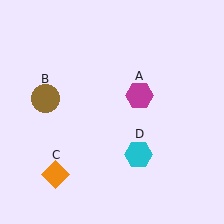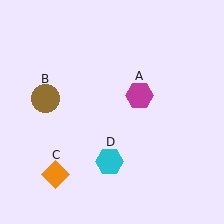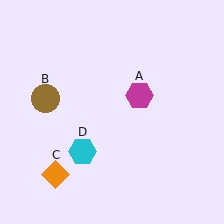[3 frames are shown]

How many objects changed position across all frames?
1 object changed position: cyan hexagon (object D).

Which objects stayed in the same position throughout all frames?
Magenta hexagon (object A) and brown circle (object B) and orange diamond (object C) remained stationary.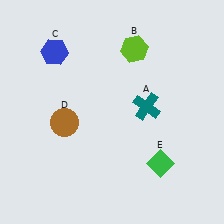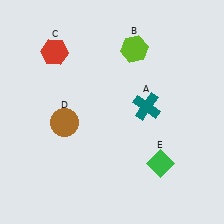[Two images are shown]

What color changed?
The hexagon (C) changed from blue in Image 1 to red in Image 2.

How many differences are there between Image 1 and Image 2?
There is 1 difference between the two images.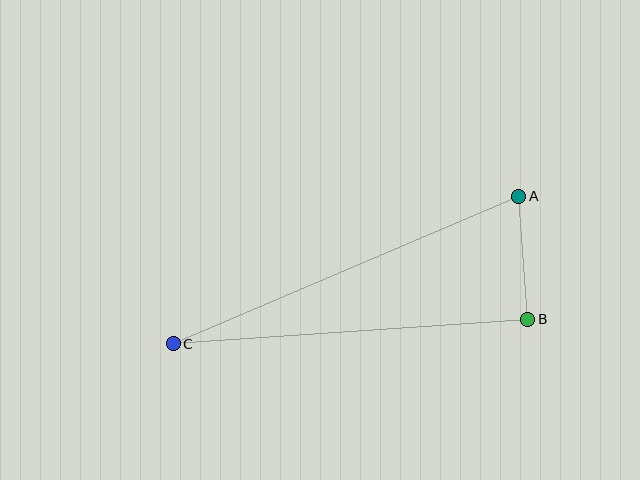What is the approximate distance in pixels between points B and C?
The distance between B and C is approximately 355 pixels.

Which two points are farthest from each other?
Points A and C are farthest from each other.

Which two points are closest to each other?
Points A and B are closest to each other.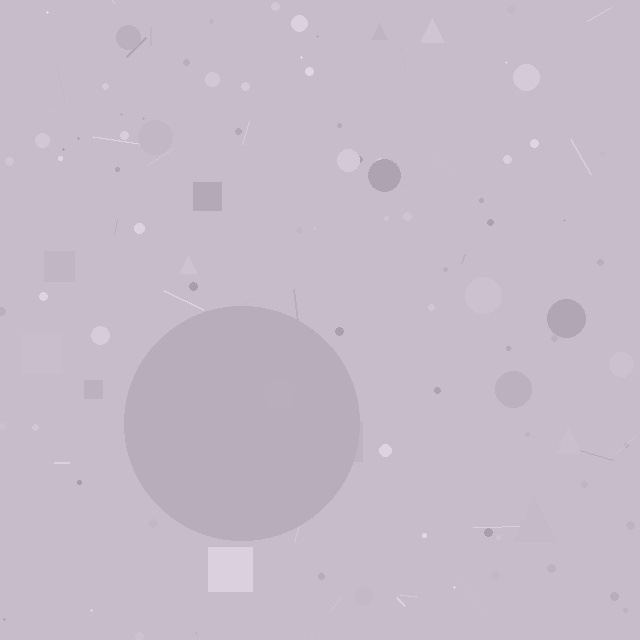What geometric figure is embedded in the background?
A circle is embedded in the background.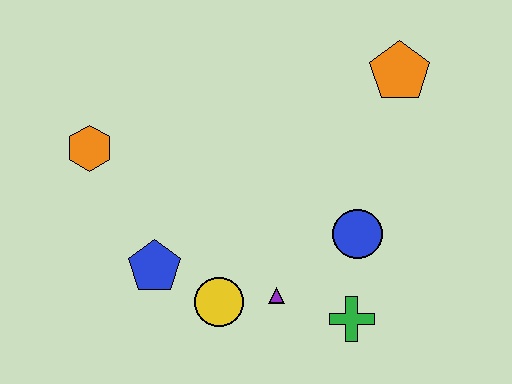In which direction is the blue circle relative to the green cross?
The blue circle is above the green cross.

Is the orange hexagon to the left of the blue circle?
Yes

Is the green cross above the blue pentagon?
No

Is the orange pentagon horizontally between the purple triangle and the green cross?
No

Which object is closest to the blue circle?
The green cross is closest to the blue circle.